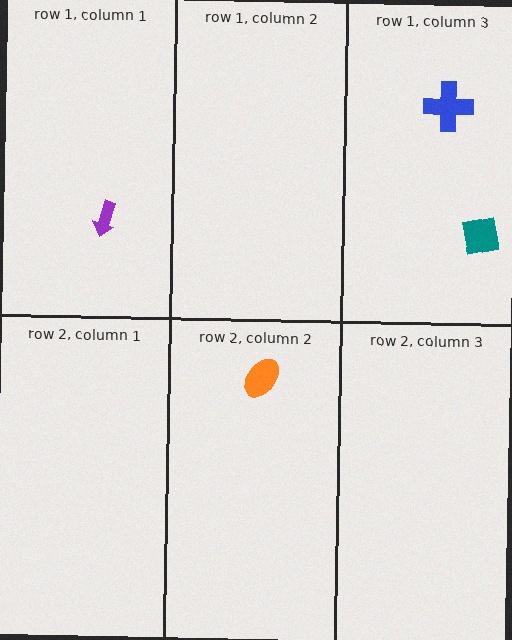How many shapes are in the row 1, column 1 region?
1.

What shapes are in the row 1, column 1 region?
The purple arrow.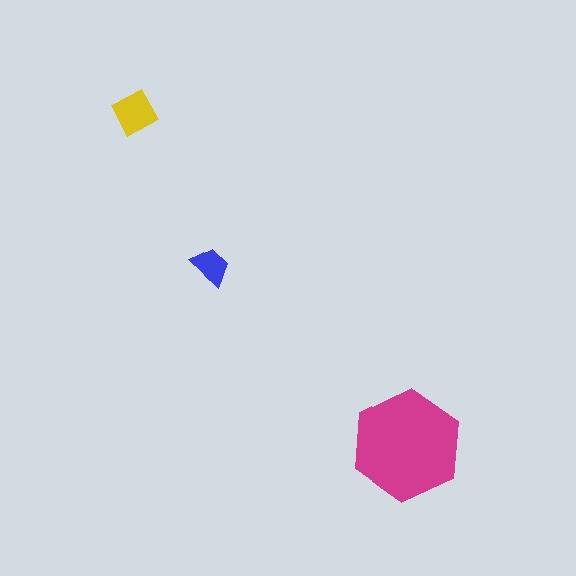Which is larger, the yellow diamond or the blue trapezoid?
The yellow diamond.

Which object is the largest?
The magenta hexagon.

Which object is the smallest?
The blue trapezoid.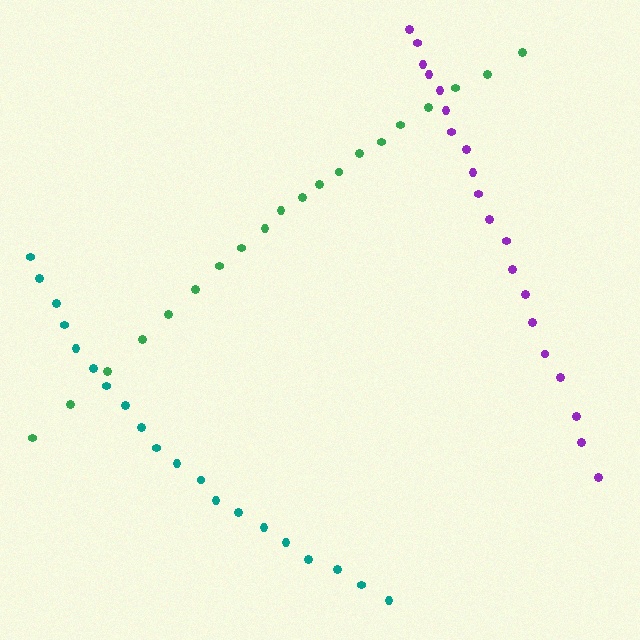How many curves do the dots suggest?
There are 3 distinct paths.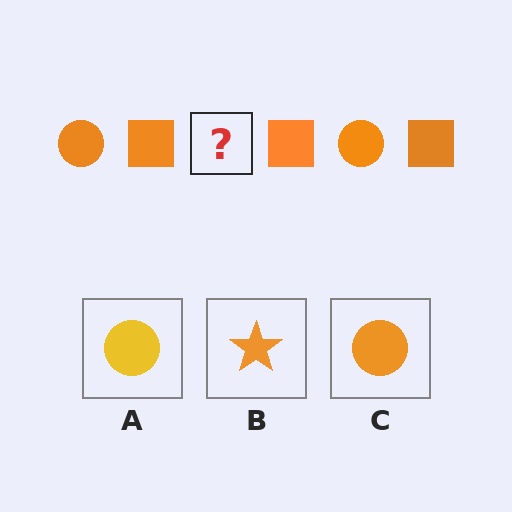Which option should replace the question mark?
Option C.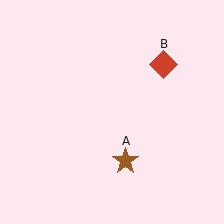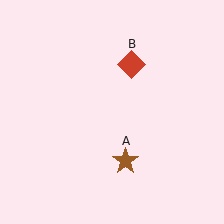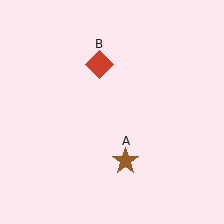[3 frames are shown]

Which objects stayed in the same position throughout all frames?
Brown star (object A) remained stationary.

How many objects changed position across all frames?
1 object changed position: red diamond (object B).